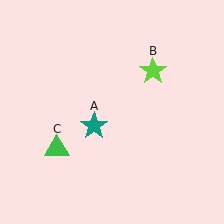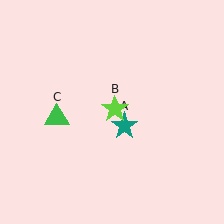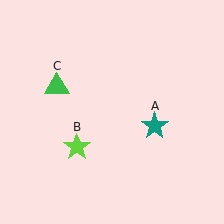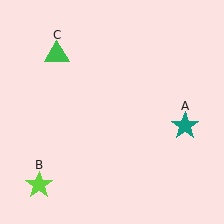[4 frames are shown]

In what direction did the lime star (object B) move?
The lime star (object B) moved down and to the left.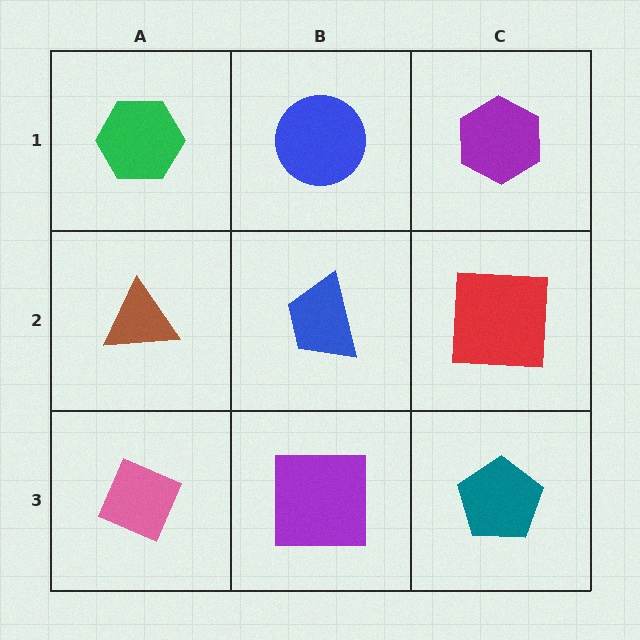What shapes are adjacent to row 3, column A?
A brown triangle (row 2, column A), a purple square (row 3, column B).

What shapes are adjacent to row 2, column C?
A purple hexagon (row 1, column C), a teal pentagon (row 3, column C), a blue trapezoid (row 2, column B).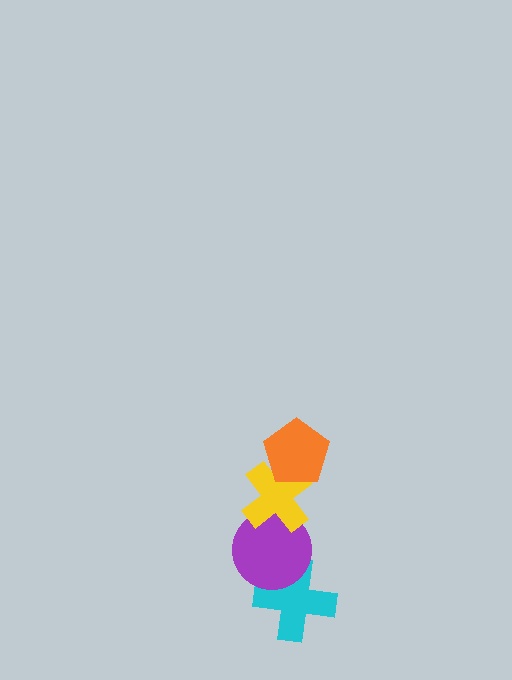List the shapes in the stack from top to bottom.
From top to bottom: the orange pentagon, the yellow cross, the purple circle, the cyan cross.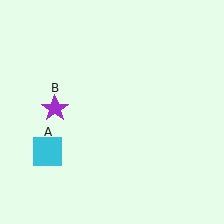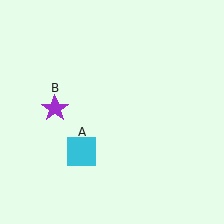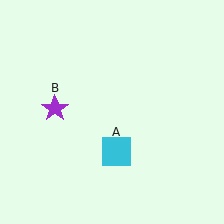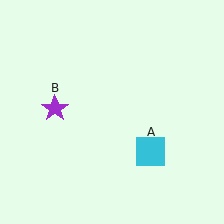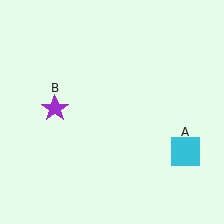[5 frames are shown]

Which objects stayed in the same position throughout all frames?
Purple star (object B) remained stationary.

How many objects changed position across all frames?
1 object changed position: cyan square (object A).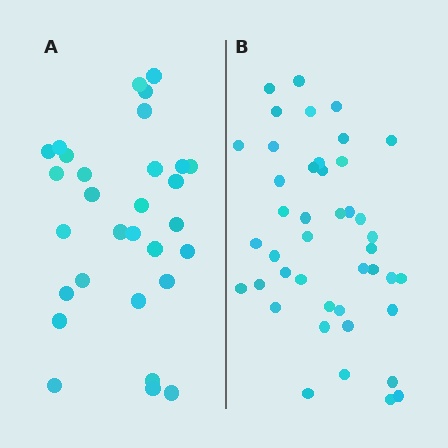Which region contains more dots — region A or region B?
Region B (the right region) has more dots.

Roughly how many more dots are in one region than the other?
Region B has approximately 15 more dots than region A.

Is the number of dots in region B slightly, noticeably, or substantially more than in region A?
Region B has noticeably more, but not dramatically so. The ratio is roughly 1.4 to 1.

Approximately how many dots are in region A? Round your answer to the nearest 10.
About 30 dots.